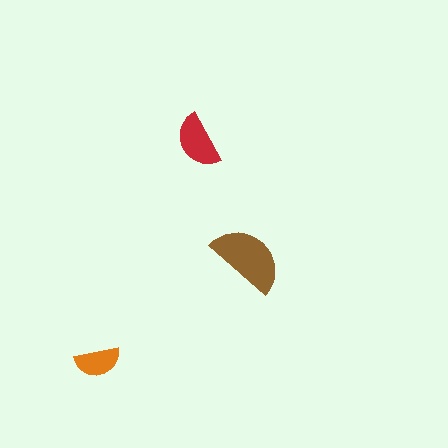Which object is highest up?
The red semicircle is topmost.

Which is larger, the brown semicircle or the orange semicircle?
The brown one.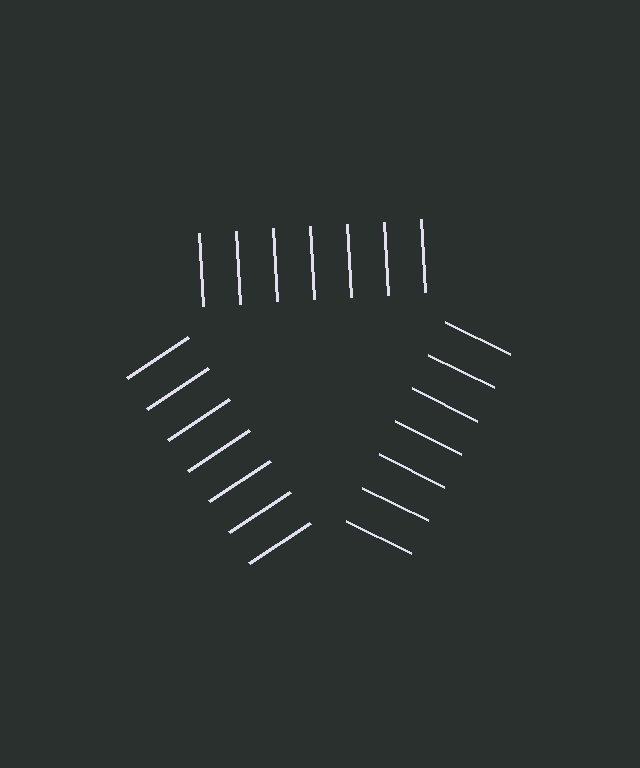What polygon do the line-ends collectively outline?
An illusory triangle — the line segments terminate on its edges but no continuous stroke is drawn.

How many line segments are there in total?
21 — 7 along each of the 3 edges.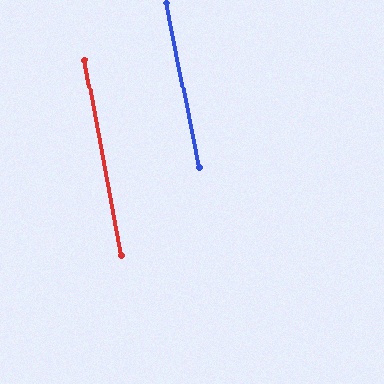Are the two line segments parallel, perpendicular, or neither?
Parallel — their directions differ by only 0.9°.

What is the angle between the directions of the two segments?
Approximately 1 degree.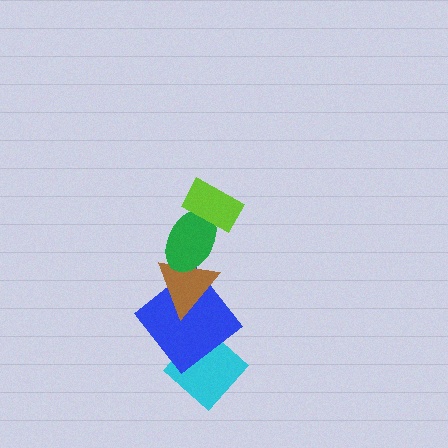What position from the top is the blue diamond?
The blue diamond is 4th from the top.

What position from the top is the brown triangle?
The brown triangle is 3rd from the top.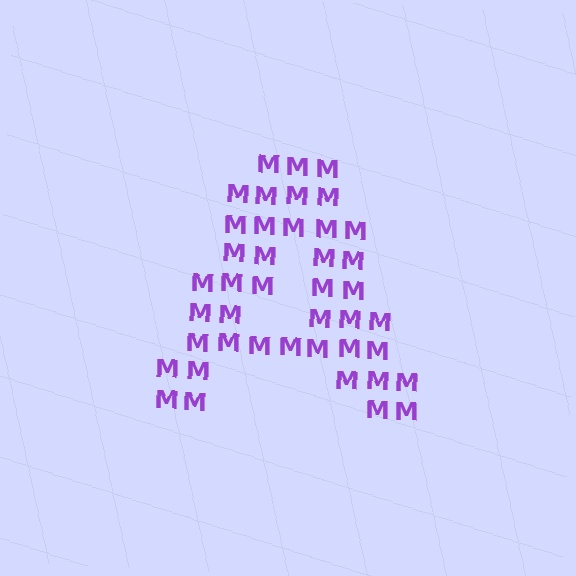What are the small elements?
The small elements are letter M's.